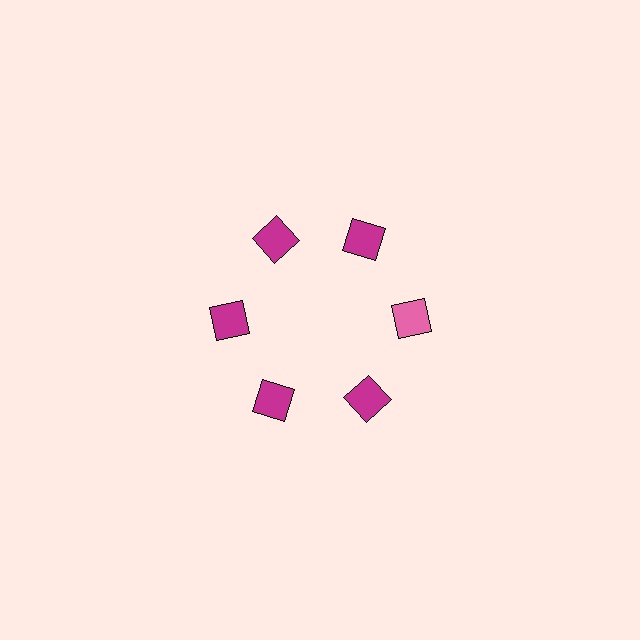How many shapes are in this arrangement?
There are 6 shapes arranged in a ring pattern.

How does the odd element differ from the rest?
It has a different color: pink instead of magenta.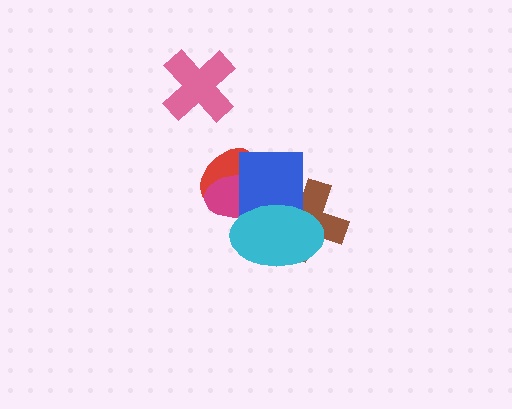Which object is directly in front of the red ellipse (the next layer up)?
The magenta ellipse is directly in front of the red ellipse.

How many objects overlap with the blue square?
4 objects overlap with the blue square.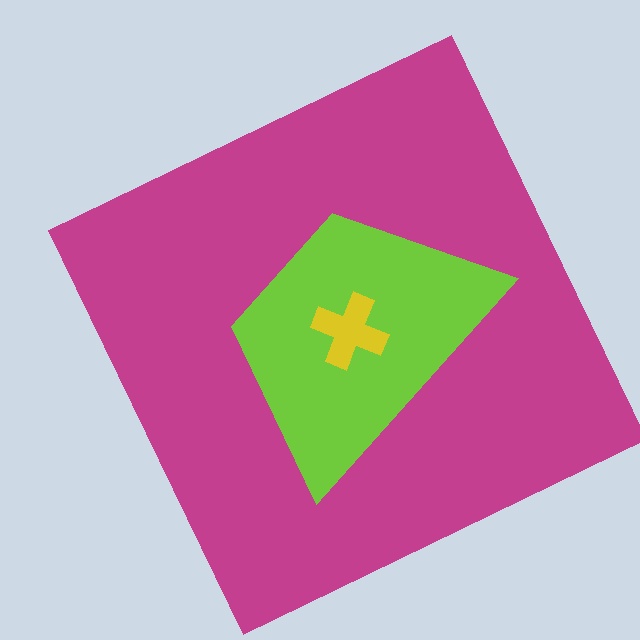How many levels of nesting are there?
3.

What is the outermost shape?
The magenta square.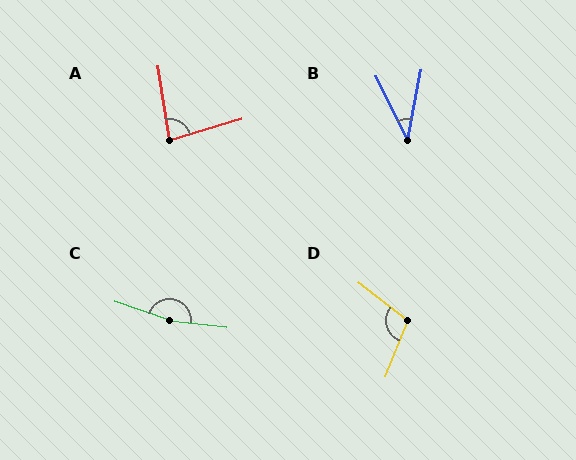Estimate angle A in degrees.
Approximately 83 degrees.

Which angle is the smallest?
B, at approximately 37 degrees.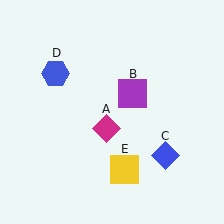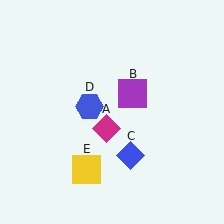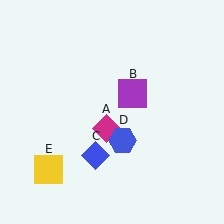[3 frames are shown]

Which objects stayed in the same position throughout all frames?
Magenta diamond (object A) and purple square (object B) remained stationary.